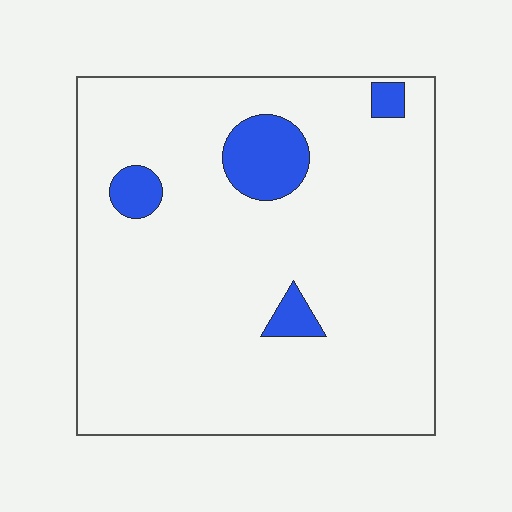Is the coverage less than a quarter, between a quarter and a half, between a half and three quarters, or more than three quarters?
Less than a quarter.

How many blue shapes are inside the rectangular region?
4.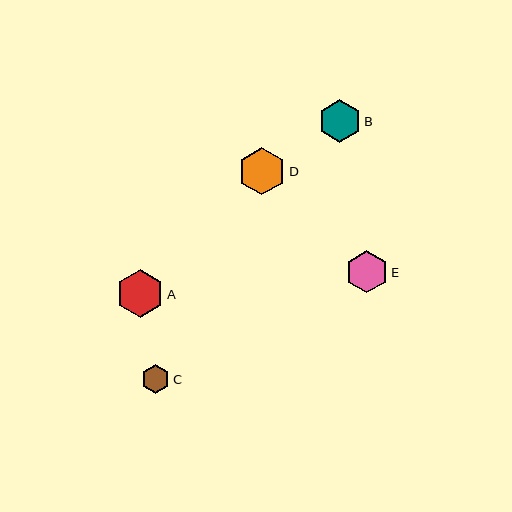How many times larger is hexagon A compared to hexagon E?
Hexagon A is approximately 1.1 times the size of hexagon E.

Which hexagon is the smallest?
Hexagon C is the smallest with a size of approximately 28 pixels.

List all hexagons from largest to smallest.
From largest to smallest: A, D, B, E, C.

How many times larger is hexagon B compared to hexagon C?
Hexagon B is approximately 1.5 times the size of hexagon C.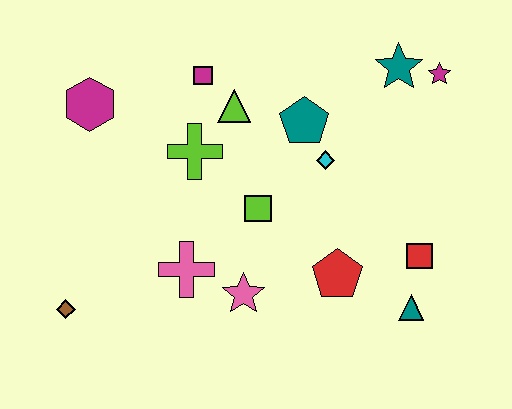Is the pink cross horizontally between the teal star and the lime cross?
No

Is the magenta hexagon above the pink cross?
Yes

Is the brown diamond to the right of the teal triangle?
No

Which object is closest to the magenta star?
The teal star is closest to the magenta star.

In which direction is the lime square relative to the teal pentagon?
The lime square is below the teal pentagon.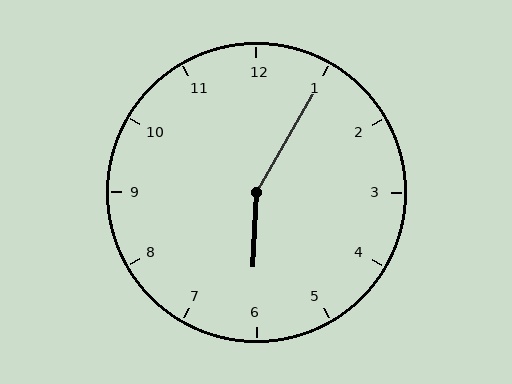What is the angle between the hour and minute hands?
Approximately 152 degrees.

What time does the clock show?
6:05.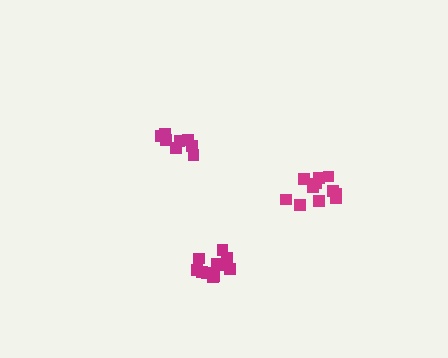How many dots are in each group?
Group 1: 8 dots, Group 2: 11 dots, Group 3: 11 dots (30 total).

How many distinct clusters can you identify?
There are 3 distinct clusters.